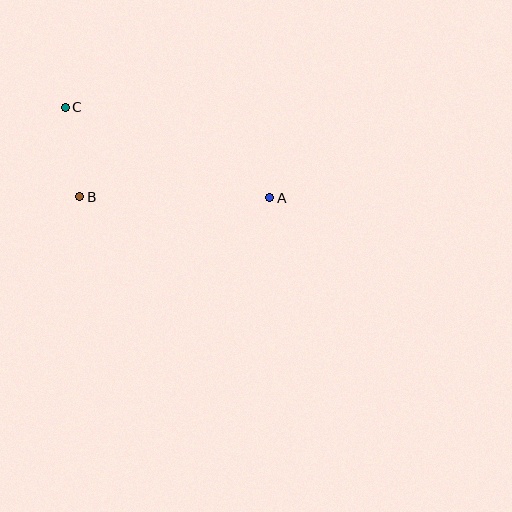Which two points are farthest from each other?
Points A and C are farthest from each other.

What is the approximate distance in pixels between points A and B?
The distance between A and B is approximately 190 pixels.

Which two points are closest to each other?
Points B and C are closest to each other.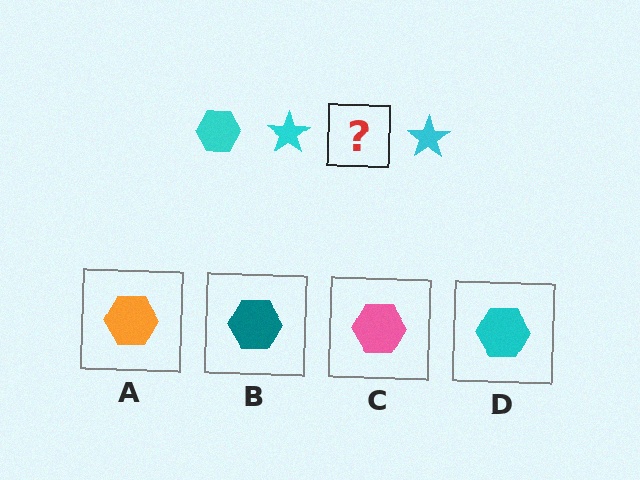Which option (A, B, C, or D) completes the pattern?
D.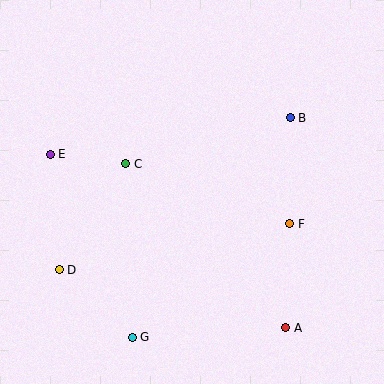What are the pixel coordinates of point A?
Point A is at (286, 328).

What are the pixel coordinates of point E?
Point E is at (50, 154).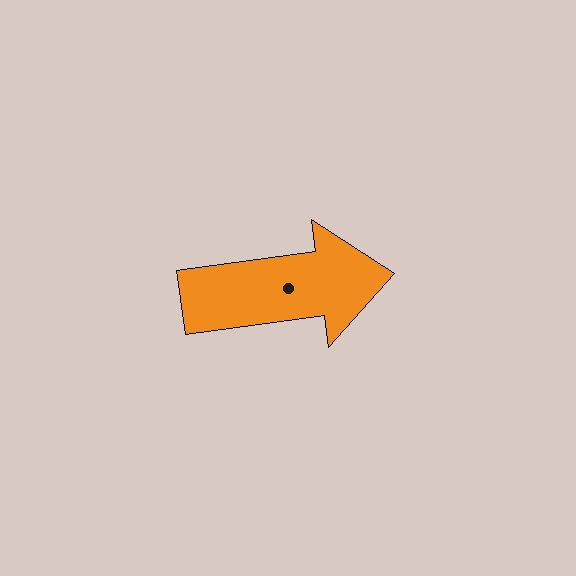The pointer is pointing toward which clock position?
Roughly 3 o'clock.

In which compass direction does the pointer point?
East.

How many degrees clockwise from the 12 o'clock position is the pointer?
Approximately 82 degrees.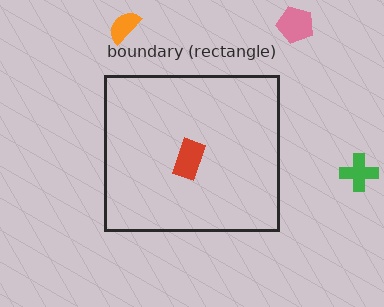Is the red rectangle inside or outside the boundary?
Inside.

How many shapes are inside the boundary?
1 inside, 3 outside.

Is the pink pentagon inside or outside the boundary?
Outside.